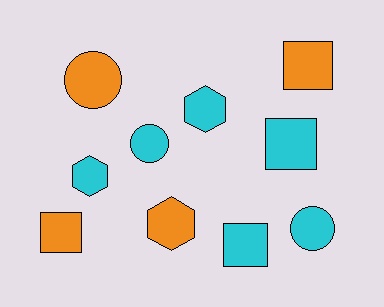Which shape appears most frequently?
Square, with 4 objects.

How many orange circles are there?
There is 1 orange circle.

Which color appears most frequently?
Cyan, with 6 objects.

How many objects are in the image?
There are 10 objects.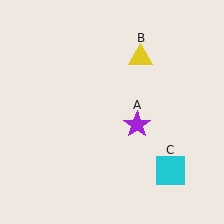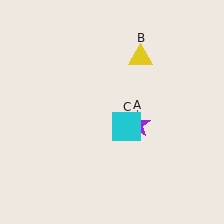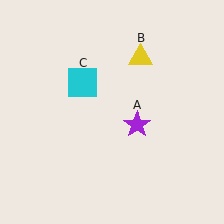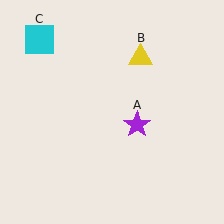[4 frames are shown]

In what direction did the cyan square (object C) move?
The cyan square (object C) moved up and to the left.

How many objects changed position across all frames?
1 object changed position: cyan square (object C).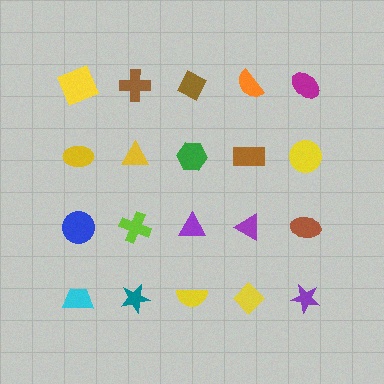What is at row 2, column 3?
A green hexagon.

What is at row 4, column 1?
A cyan trapezoid.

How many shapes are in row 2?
5 shapes.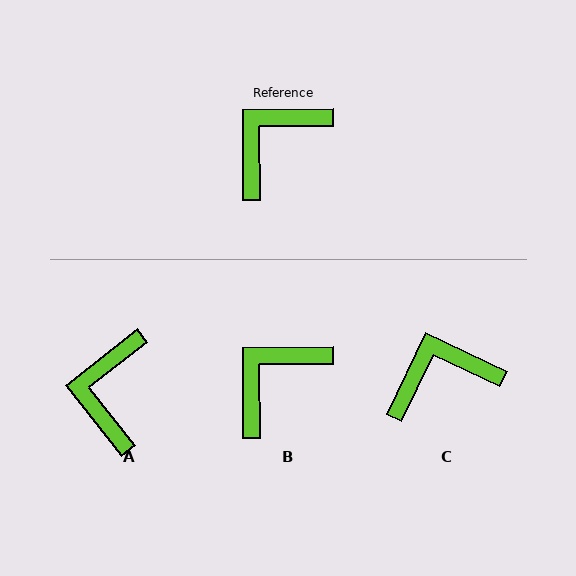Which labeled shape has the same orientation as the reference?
B.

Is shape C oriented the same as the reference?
No, it is off by about 26 degrees.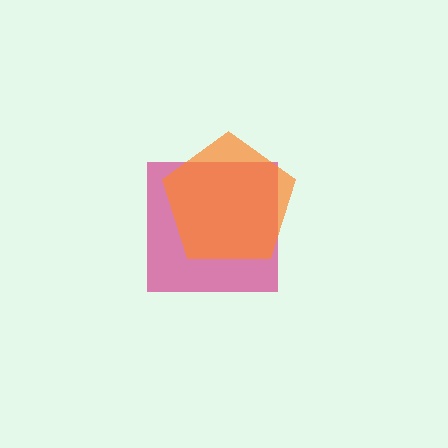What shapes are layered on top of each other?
The layered shapes are: a magenta square, an orange pentagon.